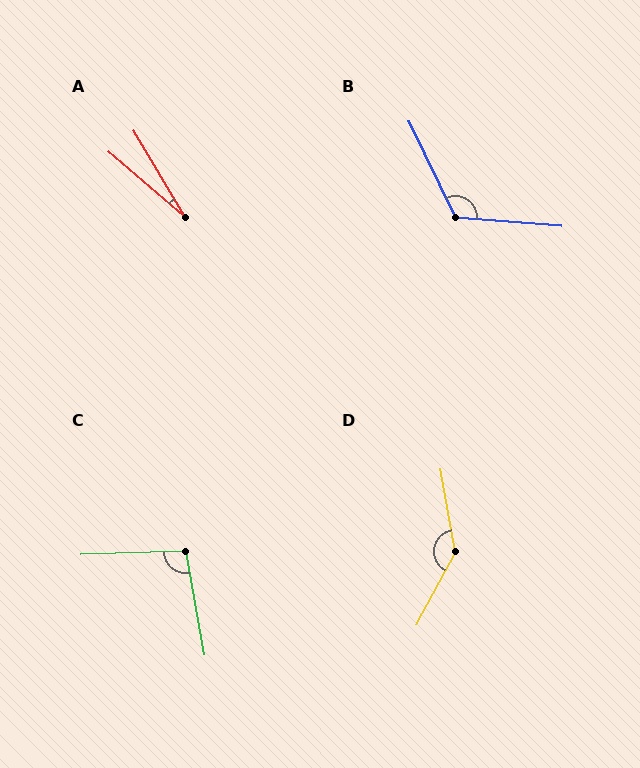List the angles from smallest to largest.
A (19°), C (98°), B (121°), D (142°).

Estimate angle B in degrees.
Approximately 121 degrees.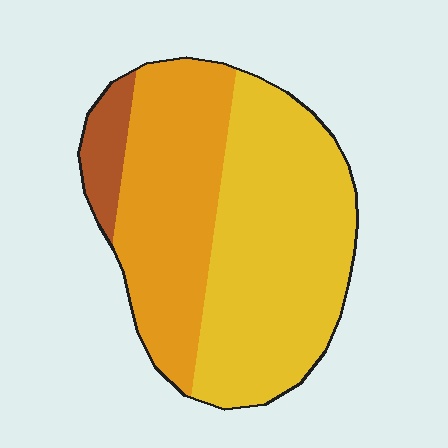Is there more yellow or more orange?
Yellow.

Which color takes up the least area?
Brown, at roughly 10%.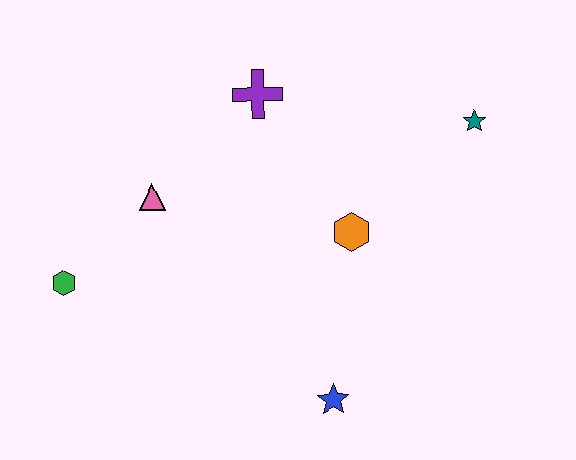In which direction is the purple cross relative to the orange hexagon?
The purple cross is above the orange hexagon.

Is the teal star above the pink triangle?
Yes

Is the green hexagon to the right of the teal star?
No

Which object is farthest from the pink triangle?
The teal star is farthest from the pink triangle.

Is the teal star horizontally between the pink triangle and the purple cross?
No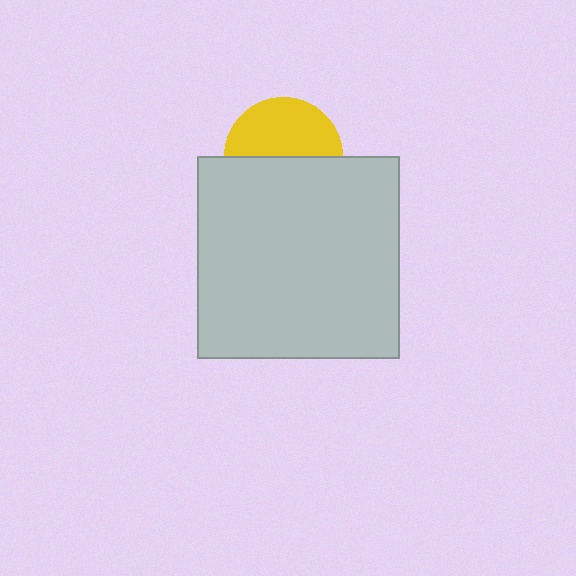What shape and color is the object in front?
The object in front is a light gray square.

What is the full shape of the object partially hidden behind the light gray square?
The partially hidden object is a yellow circle.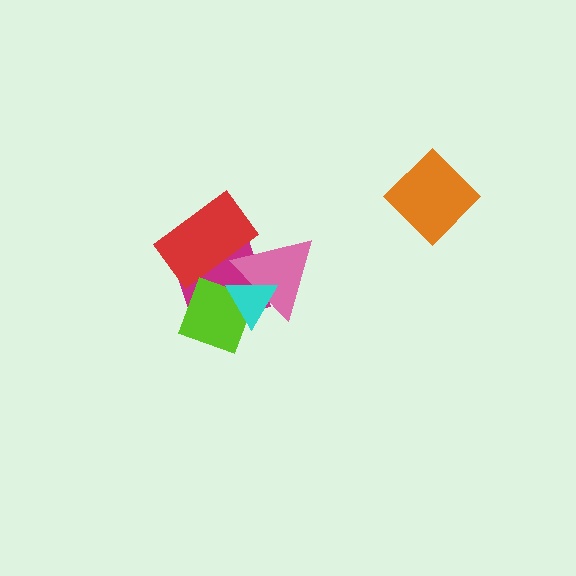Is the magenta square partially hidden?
Yes, it is partially covered by another shape.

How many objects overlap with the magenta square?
4 objects overlap with the magenta square.